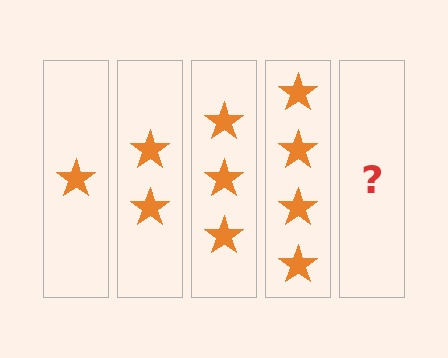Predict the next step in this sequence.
The next step is 5 stars.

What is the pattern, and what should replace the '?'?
The pattern is that each step adds one more star. The '?' should be 5 stars.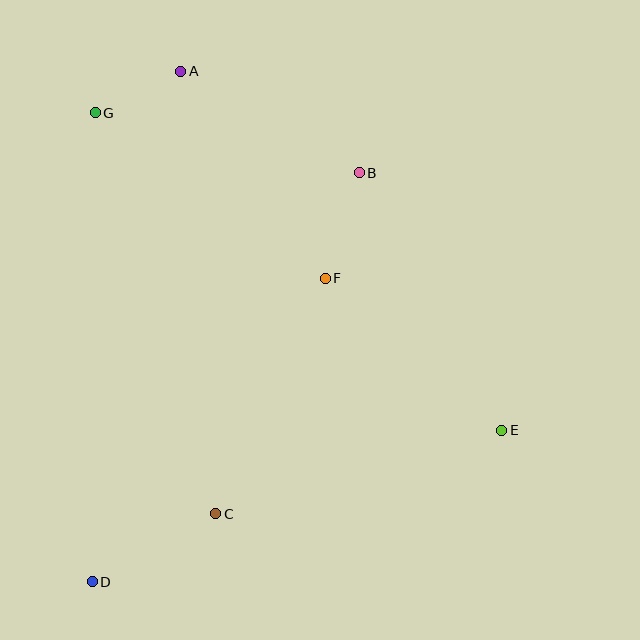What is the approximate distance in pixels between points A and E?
The distance between A and E is approximately 481 pixels.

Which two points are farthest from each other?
Points A and D are farthest from each other.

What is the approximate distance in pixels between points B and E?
The distance between B and E is approximately 294 pixels.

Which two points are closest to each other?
Points A and G are closest to each other.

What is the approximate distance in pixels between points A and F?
The distance between A and F is approximately 252 pixels.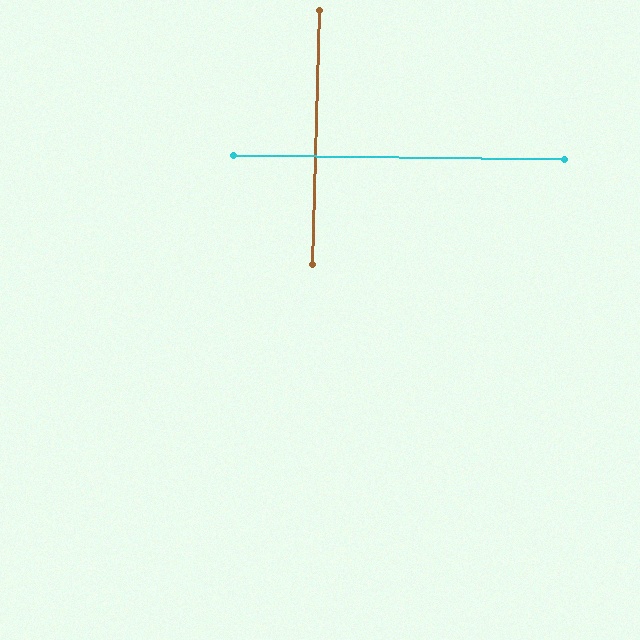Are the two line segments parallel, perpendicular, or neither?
Perpendicular — they meet at approximately 89°.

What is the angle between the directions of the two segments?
Approximately 89 degrees.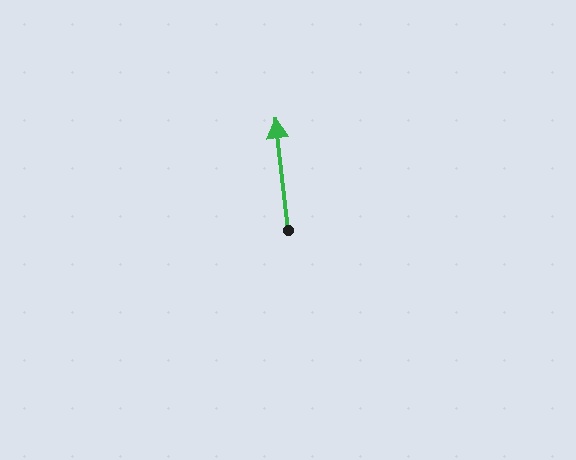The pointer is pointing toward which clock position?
Roughly 12 o'clock.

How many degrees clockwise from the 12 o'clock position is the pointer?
Approximately 353 degrees.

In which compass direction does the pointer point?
North.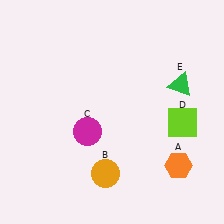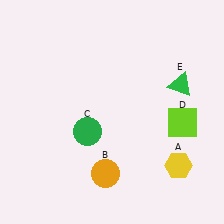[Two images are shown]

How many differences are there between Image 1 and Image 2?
There are 2 differences between the two images.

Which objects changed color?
A changed from orange to yellow. C changed from magenta to green.